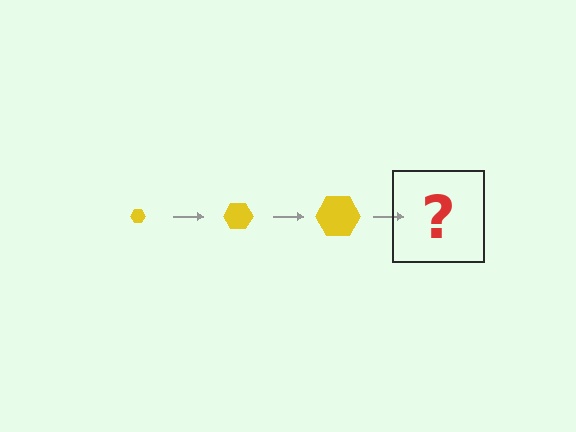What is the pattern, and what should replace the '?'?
The pattern is that the hexagon gets progressively larger each step. The '?' should be a yellow hexagon, larger than the previous one.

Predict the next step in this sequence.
The next step is a yellow hexagon, larger than the previous one.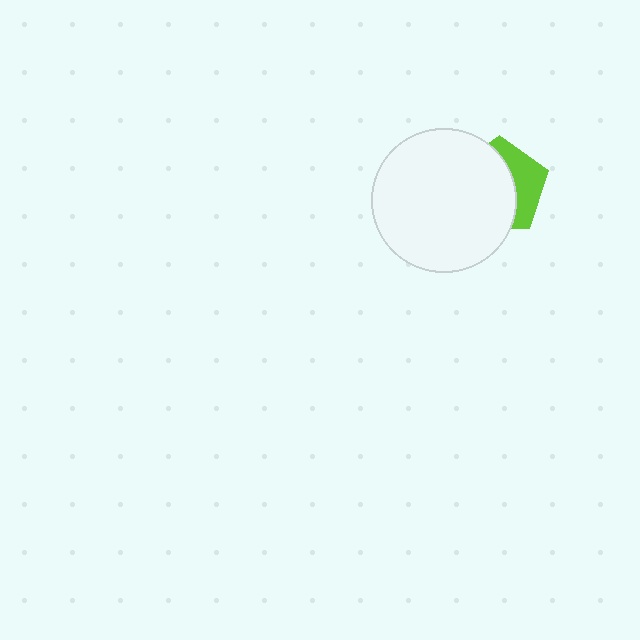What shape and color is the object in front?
The object in front is a white circle.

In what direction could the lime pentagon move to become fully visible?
The lime pentagon could move right. That would shift it out from behind the white circle entirely.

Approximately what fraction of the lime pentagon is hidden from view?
Roughly 64% of the lime pentagon is hidden behind the white circle.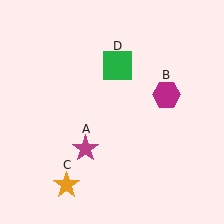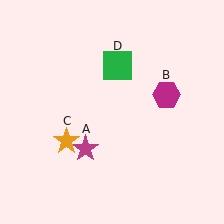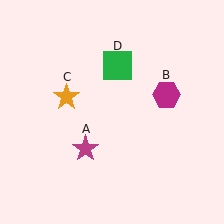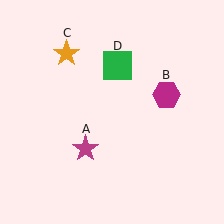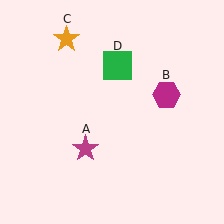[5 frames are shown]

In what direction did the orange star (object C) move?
The orange star (object C) moved up.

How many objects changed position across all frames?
1 object changed position: orange star (object C).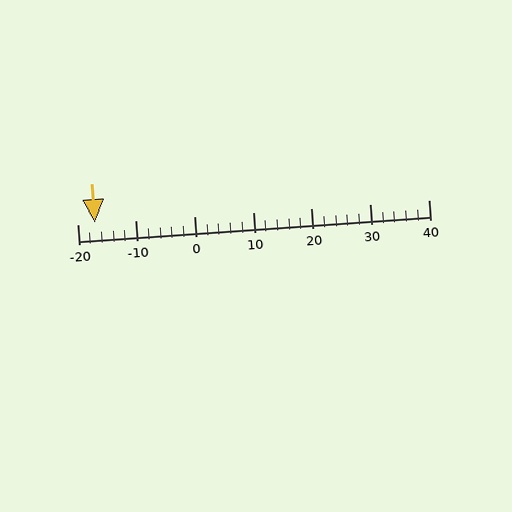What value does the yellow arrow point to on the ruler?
The yellow arrow points to approximately -17.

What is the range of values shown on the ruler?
The ruler shows values from -20 to 40.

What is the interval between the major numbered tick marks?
The major tick marks are spaced 10 units apart.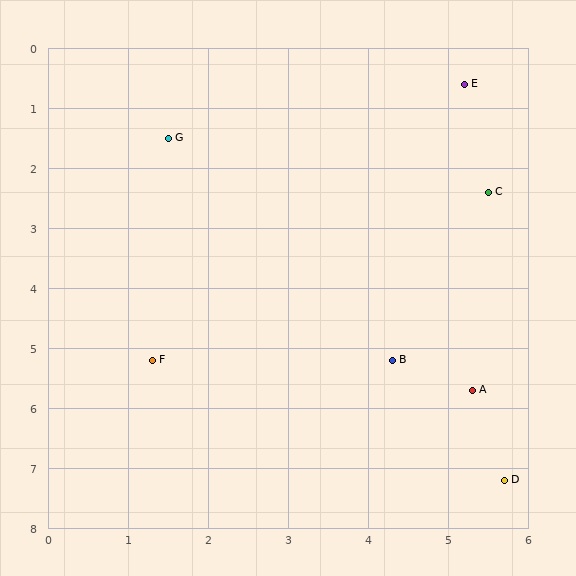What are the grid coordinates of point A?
Point A is at approximately (5.3, 5.7).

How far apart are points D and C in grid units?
Points D and C are about 4.8 grid units apart.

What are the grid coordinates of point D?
Point D is at approximately (5.7, 7.2).